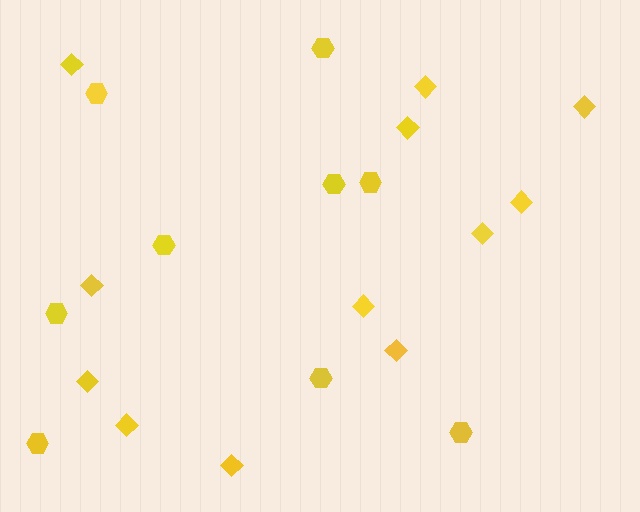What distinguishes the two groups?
There are 2 groups: one group of hexagons (9) and one group of diamonds (12).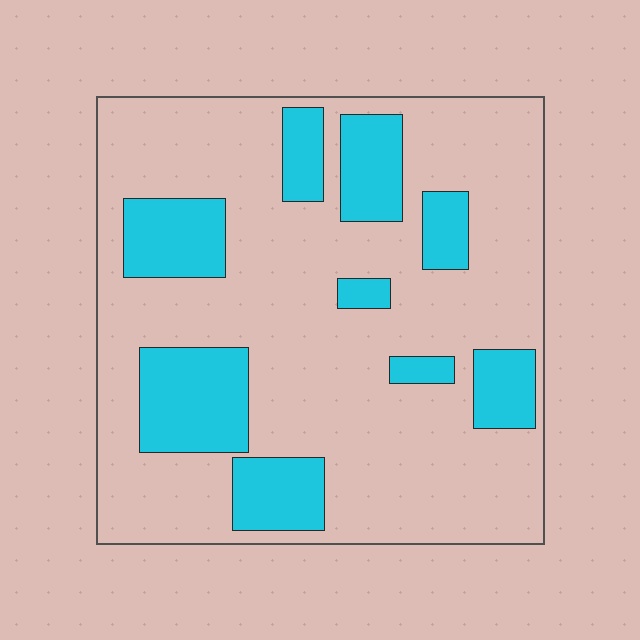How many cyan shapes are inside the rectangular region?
9.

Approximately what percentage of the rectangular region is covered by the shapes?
Approximately 25%.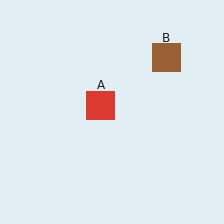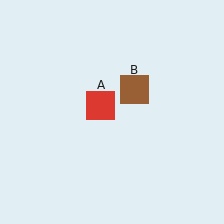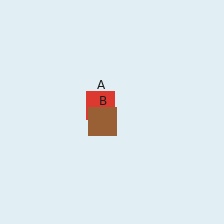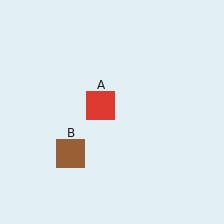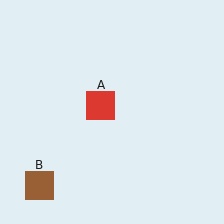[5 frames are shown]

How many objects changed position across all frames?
1 object changed position: brown square (object B).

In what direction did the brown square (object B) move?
The brown square (object B) moved down and to the left.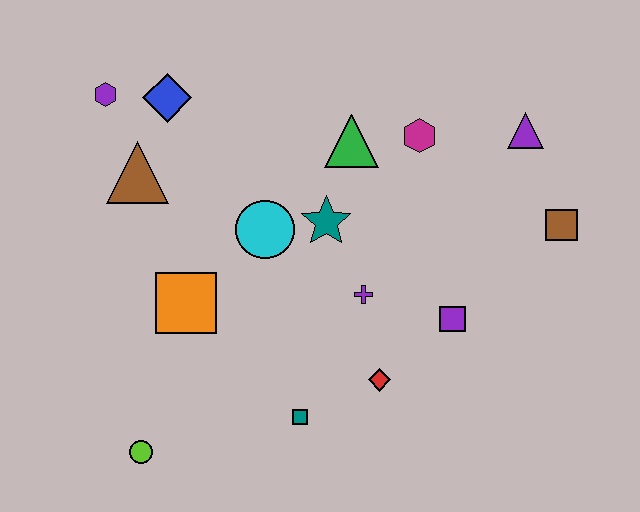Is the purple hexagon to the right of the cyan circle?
No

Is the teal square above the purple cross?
No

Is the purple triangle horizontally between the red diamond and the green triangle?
No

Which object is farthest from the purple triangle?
The lime circle is farthest from the purple triangle.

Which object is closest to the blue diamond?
The purple hexagon is closest to the blue diamond.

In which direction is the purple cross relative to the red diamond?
The purple cross is above the red diamond.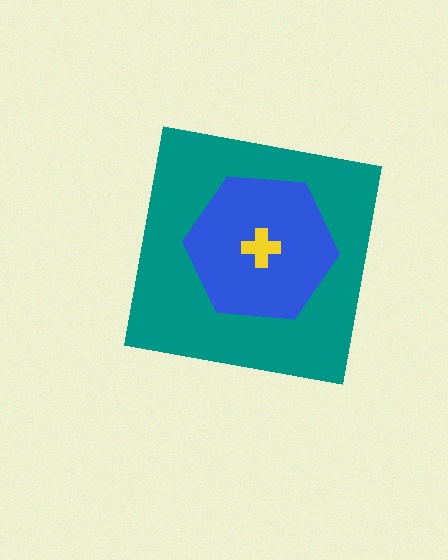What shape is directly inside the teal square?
The blue hexagon.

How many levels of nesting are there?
3.